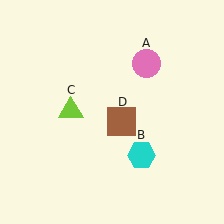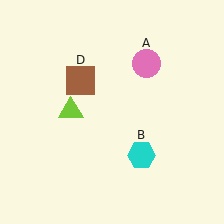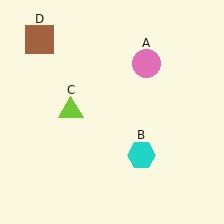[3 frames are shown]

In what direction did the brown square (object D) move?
The brown square (object D) moved up and to the left.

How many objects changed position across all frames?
1 object changed position: brown square (object D).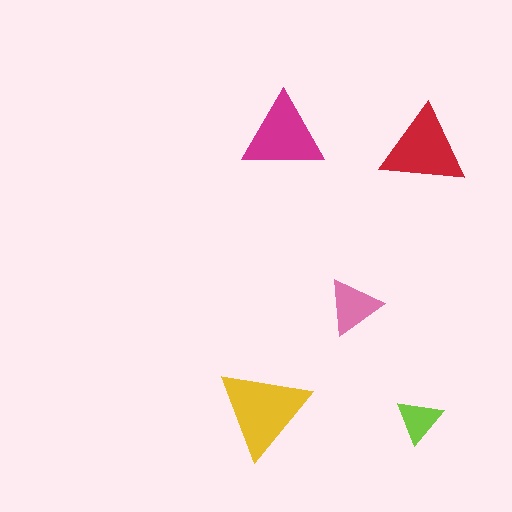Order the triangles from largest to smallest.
the yellow one, the red one, the magenta one, the pink one, the lime one.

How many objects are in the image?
There are 5 objects in the image.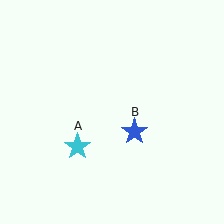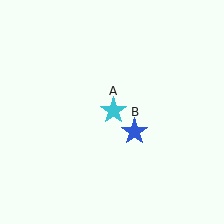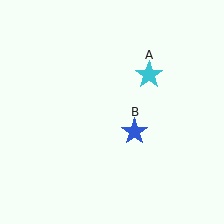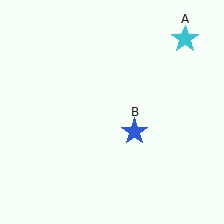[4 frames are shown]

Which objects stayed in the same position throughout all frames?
Blue star (object B) remained stationary.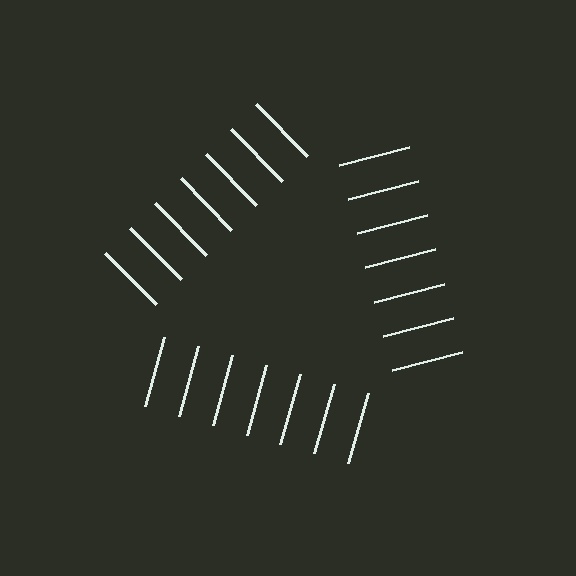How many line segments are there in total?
21 — 7 along each of the 3 edges.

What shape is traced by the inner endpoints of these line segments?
An illusory triangle — the line segments terminate on its edges but no continuous stroke is drawn.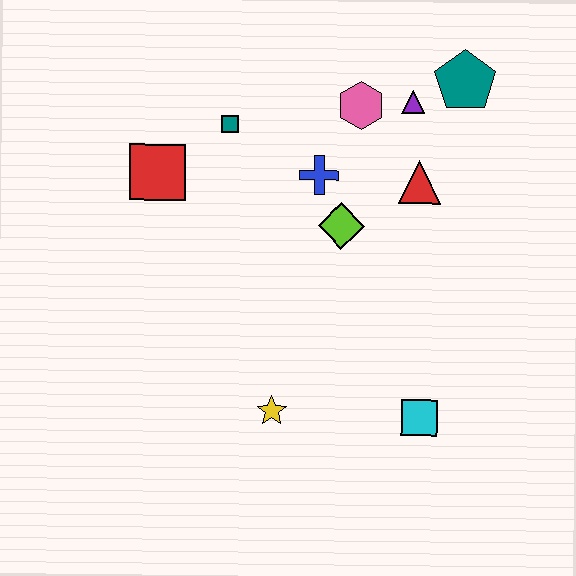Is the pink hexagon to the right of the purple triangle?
No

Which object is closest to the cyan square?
The yellow star is closest to the cyan square.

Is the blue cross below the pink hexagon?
Yes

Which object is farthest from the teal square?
The cyan square is farthest from the teal square.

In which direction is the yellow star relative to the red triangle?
The yellow star is below the red triangle.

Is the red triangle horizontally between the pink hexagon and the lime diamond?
No